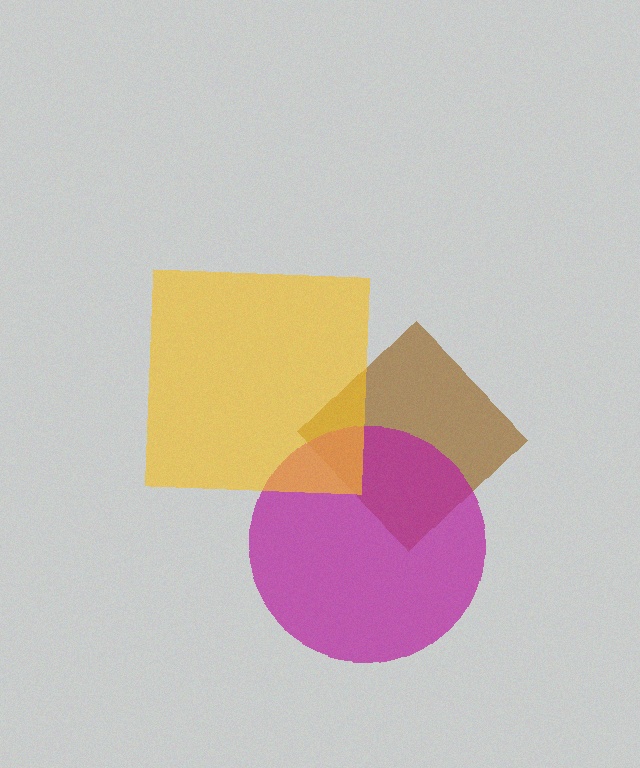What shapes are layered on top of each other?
The layered shapes are: a brown diamond, a magenta circle, a yellow square.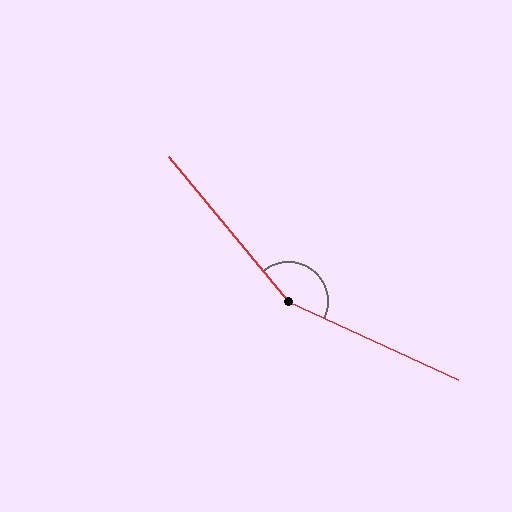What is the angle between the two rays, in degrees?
Approximately 154 degrees.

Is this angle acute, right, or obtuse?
It is obtuse.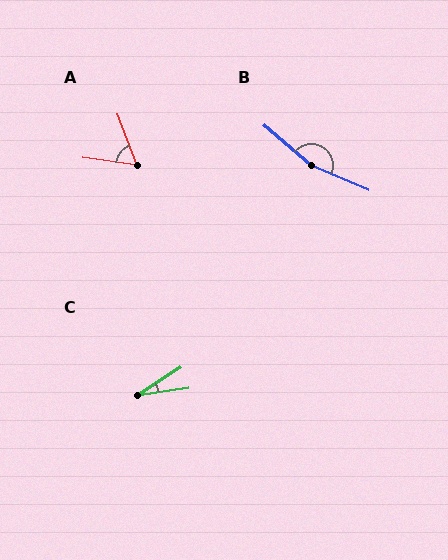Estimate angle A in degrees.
Approximately 62 degrees.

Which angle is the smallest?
C, at approximately 25 degrees.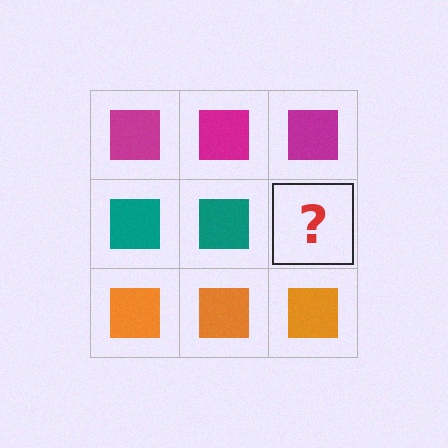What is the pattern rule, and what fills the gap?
The rule is that each row has a consistent color. The gap should be filled with a teal square.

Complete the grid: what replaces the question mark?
The question mark should be replaced with a teal square.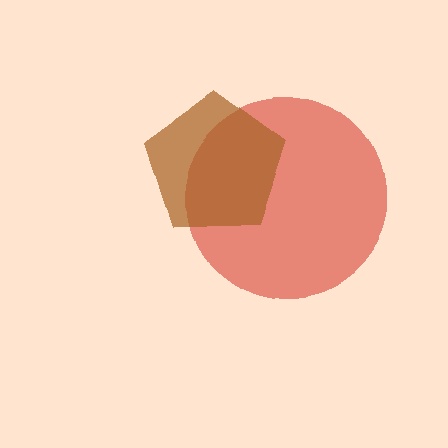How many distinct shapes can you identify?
There are 2 distinct shapes: a red circle, a brown pentagon.